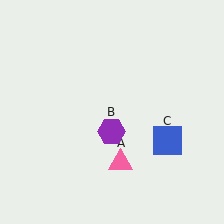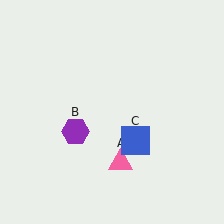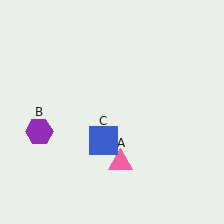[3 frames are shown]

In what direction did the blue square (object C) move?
The blue square (object C) moved left.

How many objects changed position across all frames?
2 objects changed position: purple hexagon (object B), blue square (object C).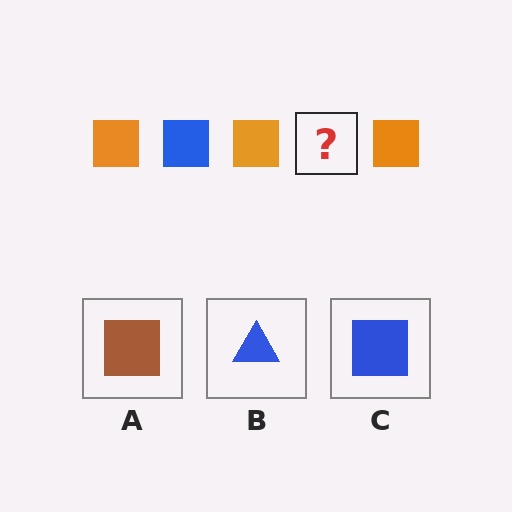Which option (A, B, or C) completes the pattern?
C.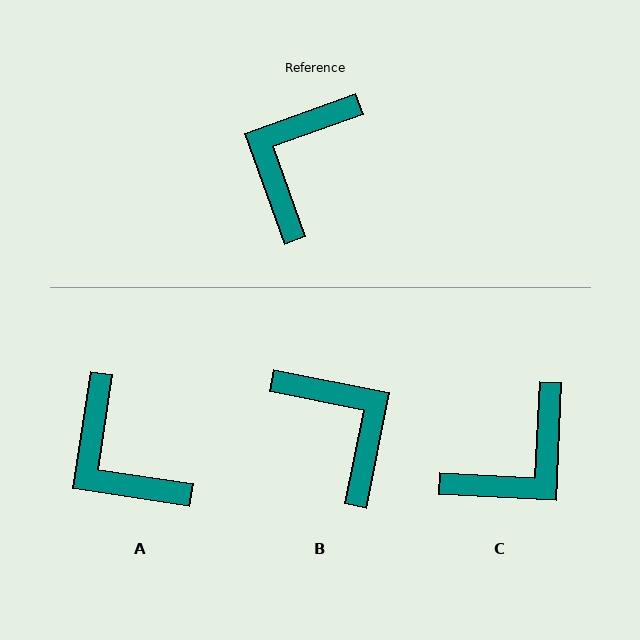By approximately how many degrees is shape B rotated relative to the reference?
Approximately 121 degrees clockwise.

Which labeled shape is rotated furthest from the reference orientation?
C, about 157 degrees away.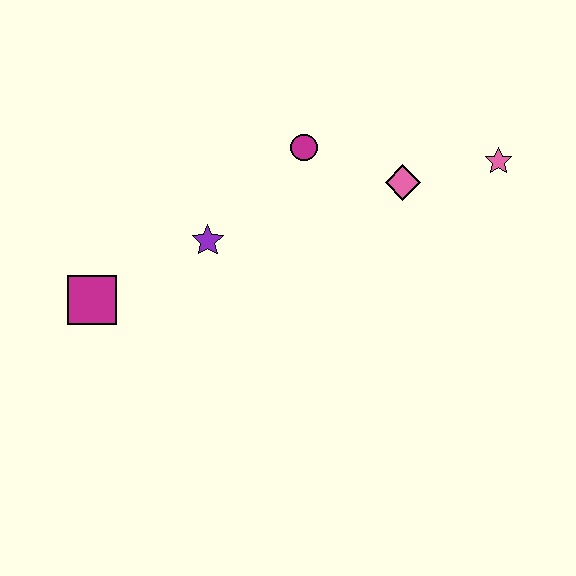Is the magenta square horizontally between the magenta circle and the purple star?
No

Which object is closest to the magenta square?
The purple star is closest to the magenta square.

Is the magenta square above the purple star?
No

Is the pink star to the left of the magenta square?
No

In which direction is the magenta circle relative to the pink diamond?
The magenta circle is to the left of the pink diamond.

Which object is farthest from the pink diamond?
The magenta square is farthest from the pink diamond.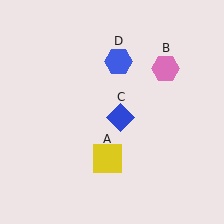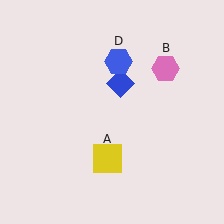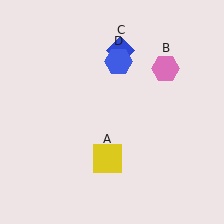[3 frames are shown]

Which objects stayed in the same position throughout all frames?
Yellow square (object A) and pink hexagon (object B) and blue hexagon (object D) remained stationary.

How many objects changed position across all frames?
1 object changed position: blue diamond (object C).